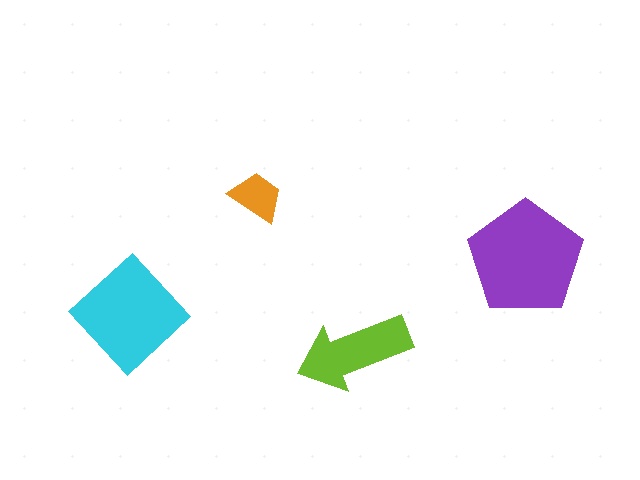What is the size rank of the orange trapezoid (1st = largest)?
4th.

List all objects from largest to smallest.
The purple pentagon, the cyan diamond, the lime arrow, the orange trapezoid.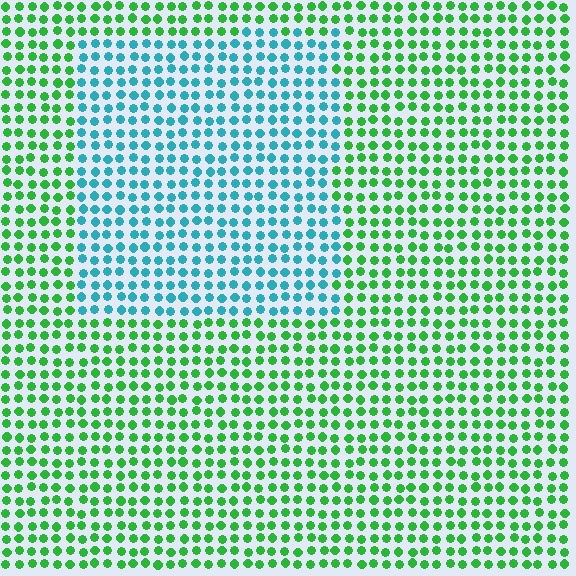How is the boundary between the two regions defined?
The boundary is defined purely by a slight shift in hue (about 59 degrees). Spacing, size, and orientation are identical on both sides.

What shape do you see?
I see a rectangle.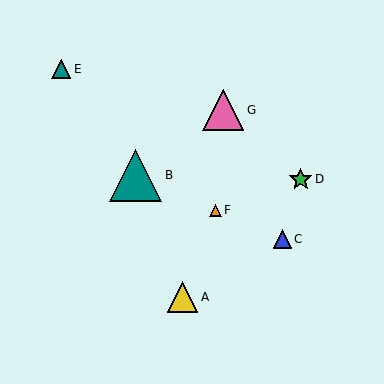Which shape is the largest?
The teal triangle (labeled B) is the largest.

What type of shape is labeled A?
Shape A is a yellow triangle.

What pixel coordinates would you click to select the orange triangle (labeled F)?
Click at (215, 210) to select the orange triangle F.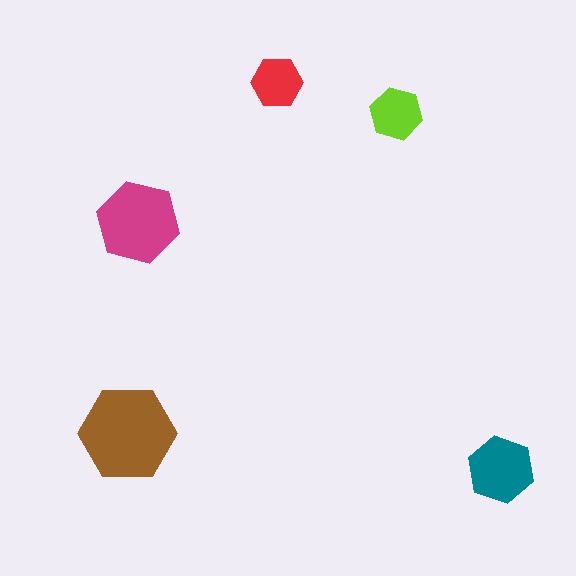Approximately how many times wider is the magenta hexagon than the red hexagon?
About 1.5 times wider.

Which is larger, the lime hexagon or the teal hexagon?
The teal one.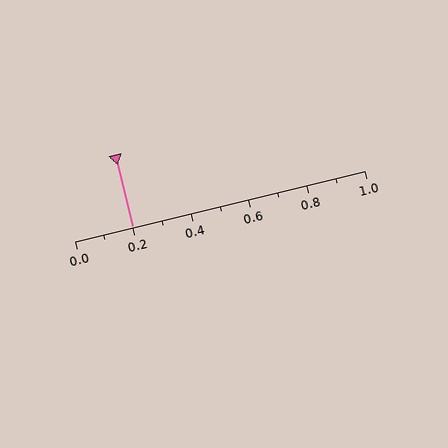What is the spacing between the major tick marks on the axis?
The major ticks are spaced 0.2 apart.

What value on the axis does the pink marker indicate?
The marker indicates approximately 0.2.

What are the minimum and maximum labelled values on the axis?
The axis runs from 0.0 to 1.0.